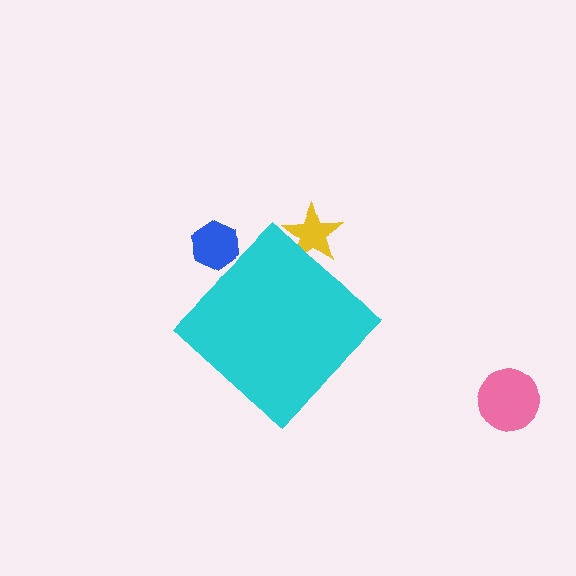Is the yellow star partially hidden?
Yes, the yellow star is partially hidden behind the cyan diamond.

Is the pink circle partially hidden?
No, the pink circle is fully visible.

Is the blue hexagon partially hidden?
Yes, the blue hexagon is partially hidden behind the cyan diamond.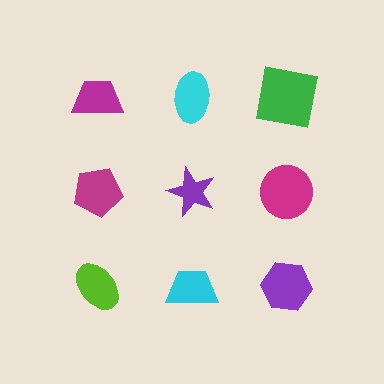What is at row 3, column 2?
A cyan trapezoid.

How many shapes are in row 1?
3 shapes.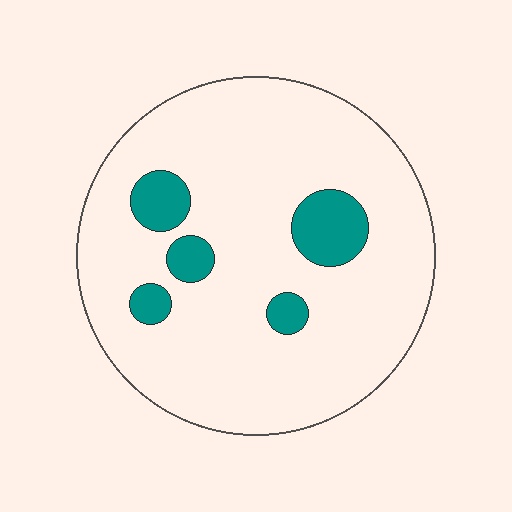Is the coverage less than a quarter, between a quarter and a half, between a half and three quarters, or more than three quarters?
Less than a quarter.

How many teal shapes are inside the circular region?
5.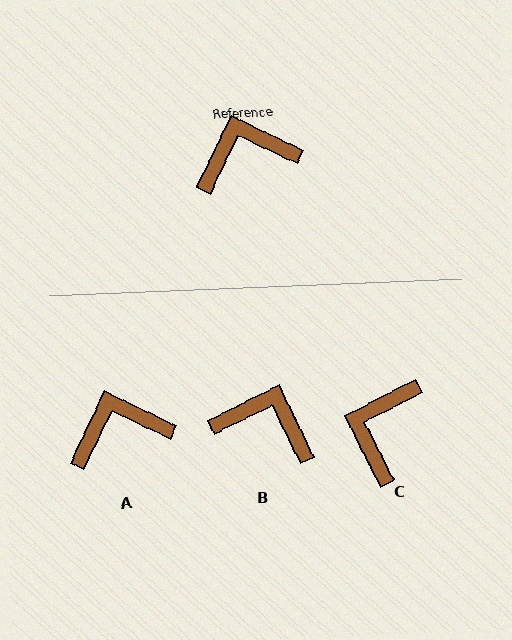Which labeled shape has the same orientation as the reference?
A.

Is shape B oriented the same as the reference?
No, it is off by about 38 degrees.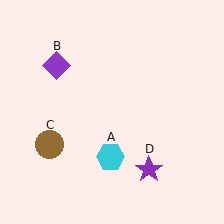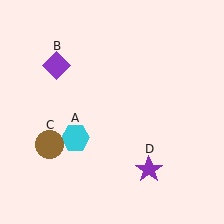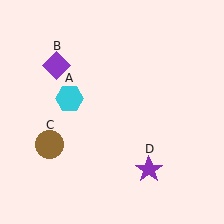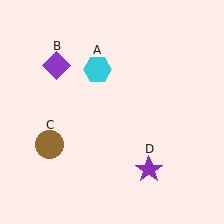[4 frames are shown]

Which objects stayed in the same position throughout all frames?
Purple diamond (object B) and brown circle (object C) and purple star (object D) remained stationary.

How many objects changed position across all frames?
1 object changed position: cyan hexagon (object A).